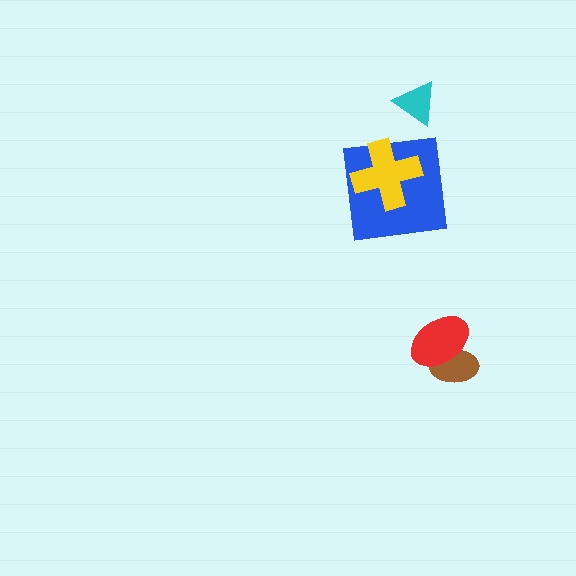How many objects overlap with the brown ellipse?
1 object overlaps with the brown ellipse.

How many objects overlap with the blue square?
1 object overlaps with the blue square.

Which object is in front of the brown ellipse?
The red ellipse is in front of the brown ellipse.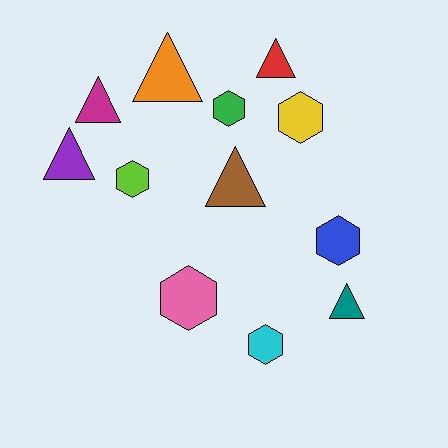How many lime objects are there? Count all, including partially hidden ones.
There is 1 lime object.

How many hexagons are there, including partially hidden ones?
There are 6 hexagons.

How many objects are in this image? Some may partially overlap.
There are 12 objects.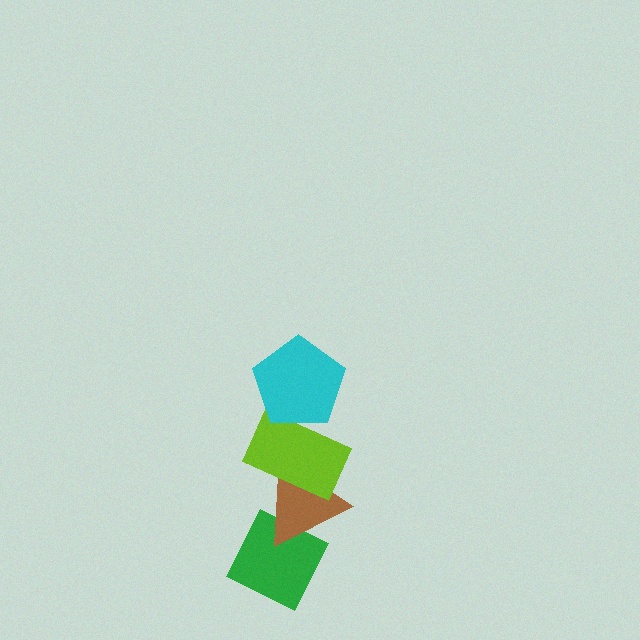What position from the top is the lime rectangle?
The lime rectangle is 2nd from the top.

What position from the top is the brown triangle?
The brown triangle is 3rd from the top.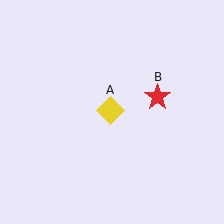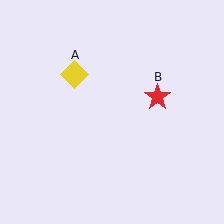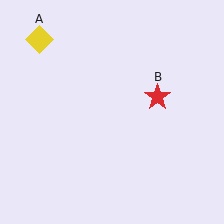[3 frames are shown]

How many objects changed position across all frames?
1 object changed position: yellow diamond (object A).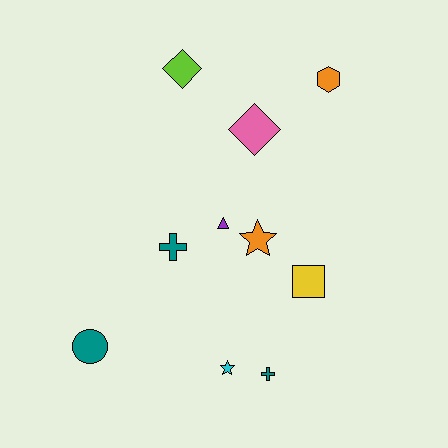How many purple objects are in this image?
There is 1 purple object.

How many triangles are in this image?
There is 1 triangle.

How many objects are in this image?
There are 10 objects.